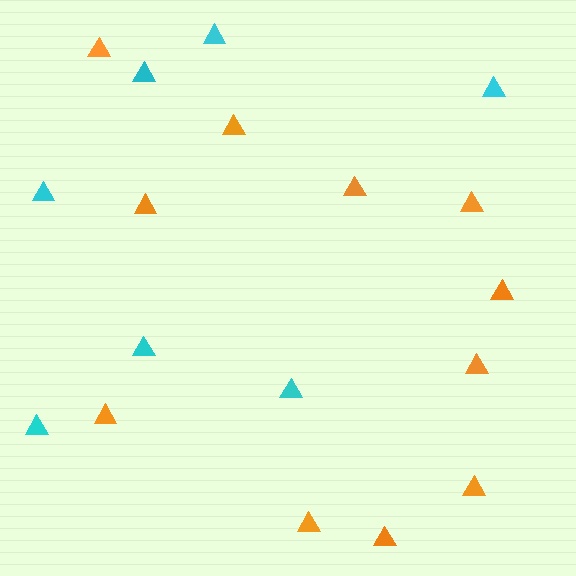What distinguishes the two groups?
There are 2 groups: one group of orange triangles (11) and one group of cyan triangles (7).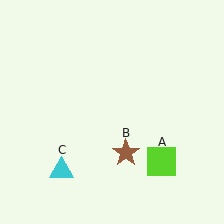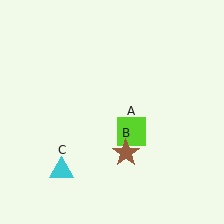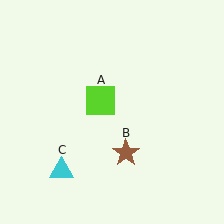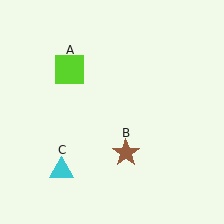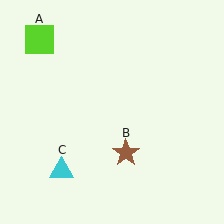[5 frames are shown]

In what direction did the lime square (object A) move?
The lime square (object A) moved up and to the left.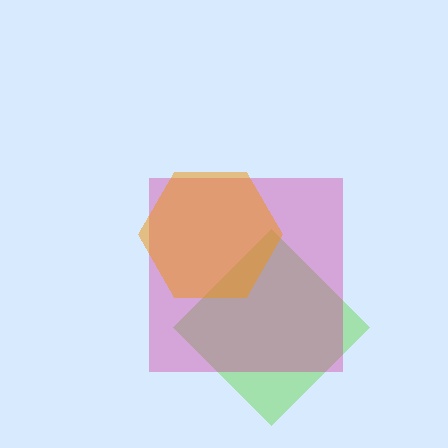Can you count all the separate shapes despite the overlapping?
Yes, there are 3 separate shapes.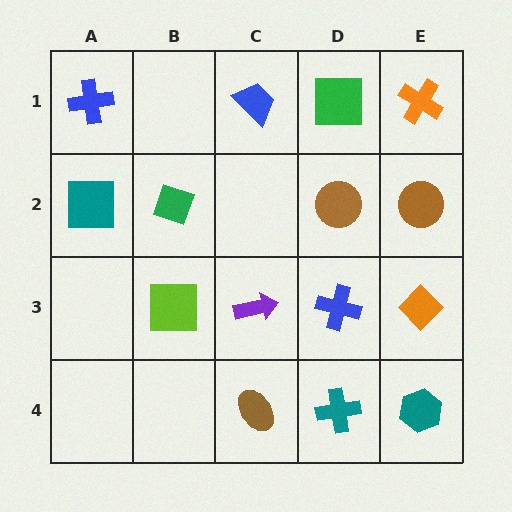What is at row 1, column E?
An orange cross.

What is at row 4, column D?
A teal cross.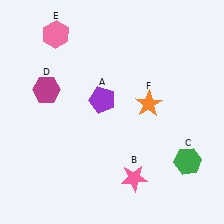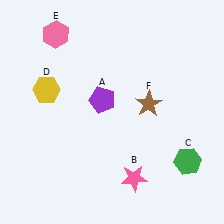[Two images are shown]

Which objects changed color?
D changed from magenta to yellow. F changed from orange to brown.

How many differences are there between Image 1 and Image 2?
There are 2 differences between the two images.